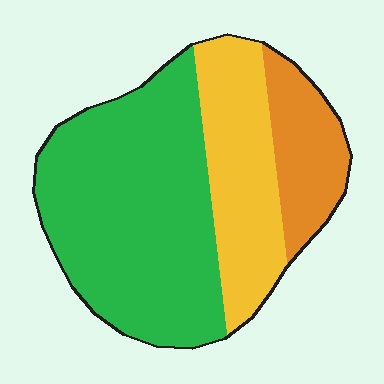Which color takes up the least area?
Orange, at roughly 15%.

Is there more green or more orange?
Green.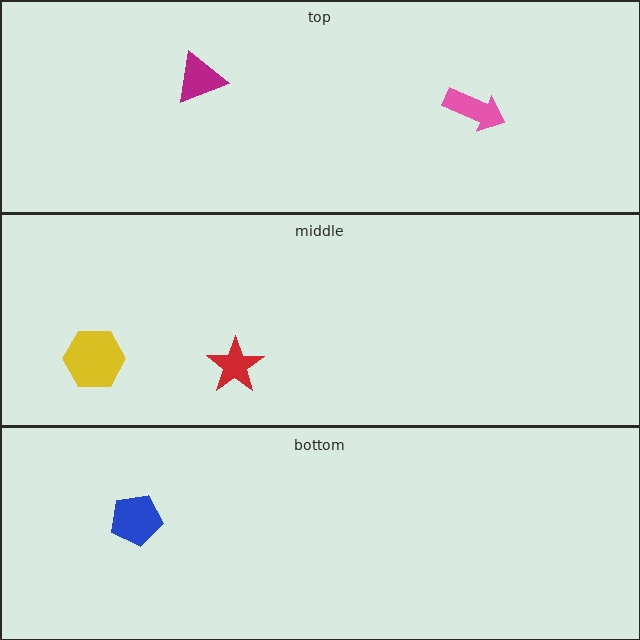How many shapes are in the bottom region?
1.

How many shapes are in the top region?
2.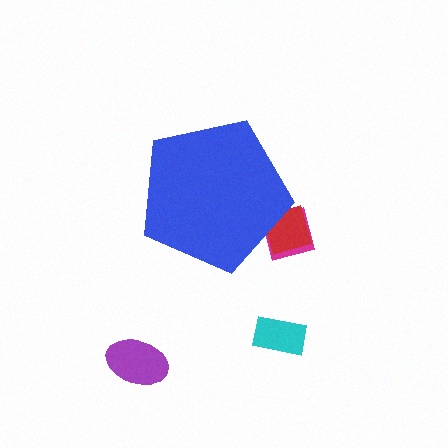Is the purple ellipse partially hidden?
No, the purple ellipse is fully visible.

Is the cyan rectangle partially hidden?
No, the cyan rectangle is fully visible.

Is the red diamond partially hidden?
Yes, the red diamond is partially hidden behind the blue pentagon.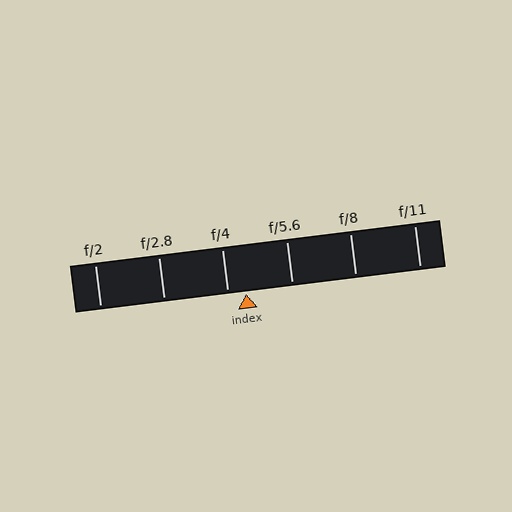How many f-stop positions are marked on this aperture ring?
There are 6 f-stop positions marked.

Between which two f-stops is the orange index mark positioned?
The index mark is between f/4 and f/5.6.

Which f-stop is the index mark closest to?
The index mark is closest to f/4.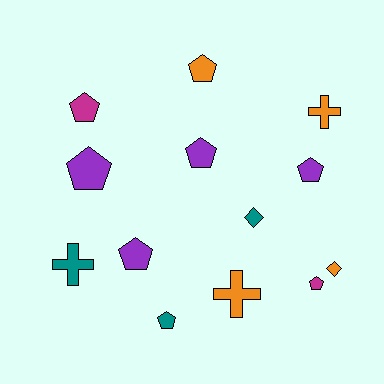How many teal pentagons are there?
There is 1 teal pentagon.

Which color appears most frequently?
Purple, with 4 objects.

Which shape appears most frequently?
Pentagon, with 8 objects.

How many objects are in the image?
There are 13 objects.